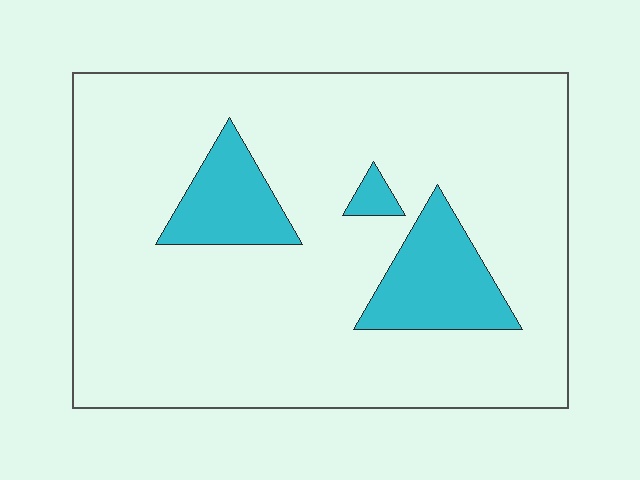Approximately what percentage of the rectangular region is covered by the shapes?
Approximately 15%.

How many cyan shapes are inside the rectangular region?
3.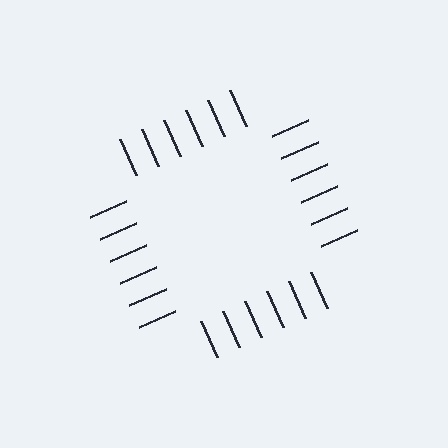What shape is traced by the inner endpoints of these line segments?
An illusory square — the line segments terminate on its edges but no continuous stroke is drawn.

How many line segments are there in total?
24 — 6 along each of the 4 edges.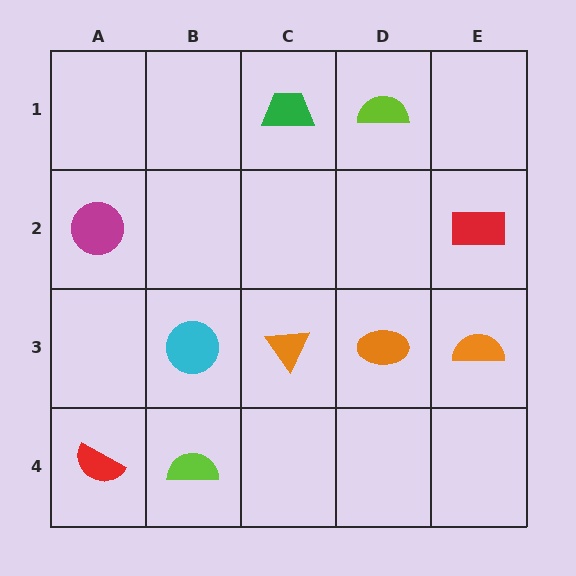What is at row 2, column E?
A red rectangle.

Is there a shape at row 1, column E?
No, that cell is empty.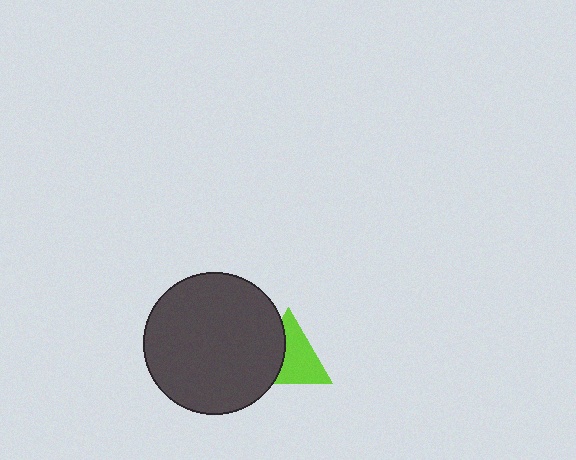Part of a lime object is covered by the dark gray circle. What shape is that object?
It is a triangle.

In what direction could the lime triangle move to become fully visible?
The lime triangle could move right. That would shift it out from behind the dark gray circle entirely.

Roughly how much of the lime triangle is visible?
About half of it is visible (roughly 62%).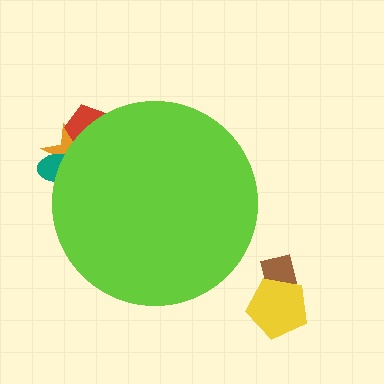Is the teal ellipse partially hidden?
Yes, the teal ellipse is partially hidden behind the lime circle.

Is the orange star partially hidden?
Yes, the orange star is partially hidden behind the lime circle.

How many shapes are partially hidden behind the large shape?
3 shapes are partially hidden.